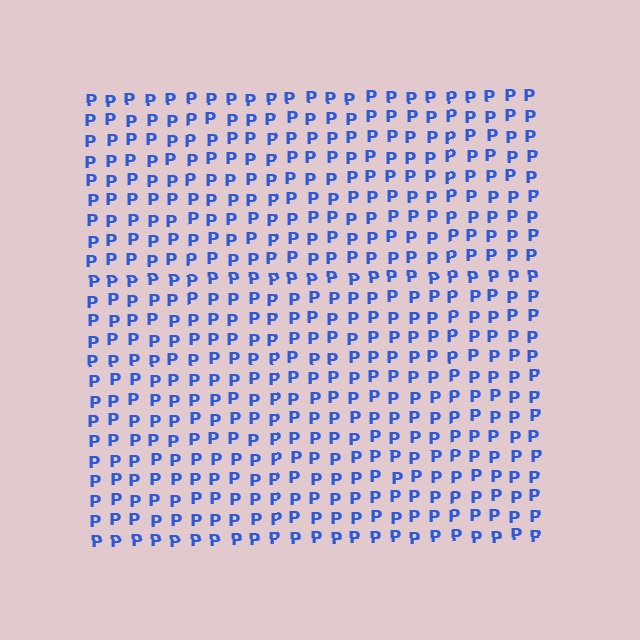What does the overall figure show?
The overall figure shows a square.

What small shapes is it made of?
It is made of small letter P's.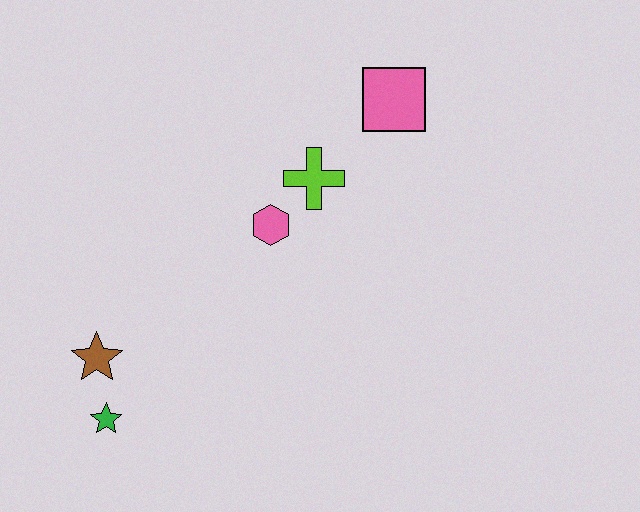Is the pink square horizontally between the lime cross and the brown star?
No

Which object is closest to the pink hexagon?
The lime cross is closest to the pink hexagon.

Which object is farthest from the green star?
The pink square is farthest from the green star.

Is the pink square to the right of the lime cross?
Yes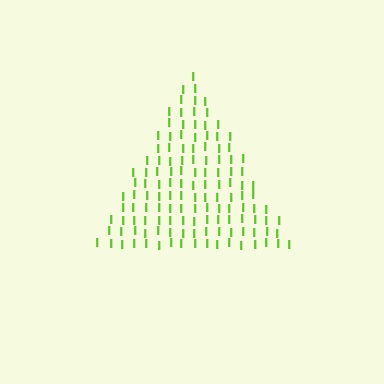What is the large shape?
The large shape is a triangle.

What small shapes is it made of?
It is made of small letter I's.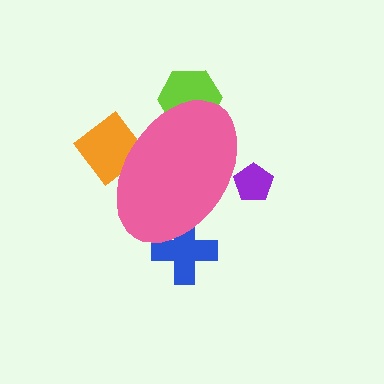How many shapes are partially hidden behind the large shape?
4 shapes are partially hidden.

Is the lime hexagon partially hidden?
Yes, the lime hexagon is partially hidden behind the pink ellipse.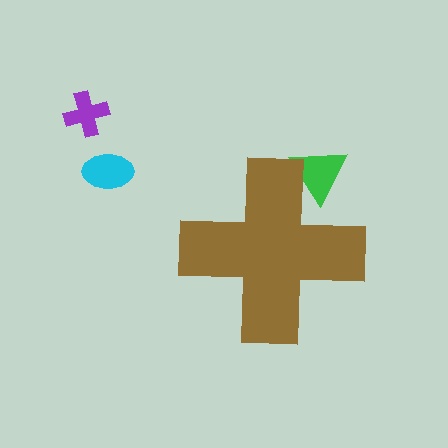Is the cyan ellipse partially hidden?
No, the cyan ellipse is fully visible.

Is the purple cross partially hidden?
No, the purple cross is fully visible.